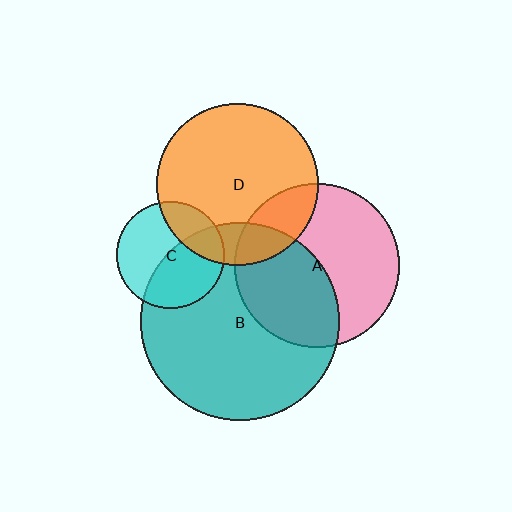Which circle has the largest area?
Circle B (teal).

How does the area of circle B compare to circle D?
Approximately 1.5 times.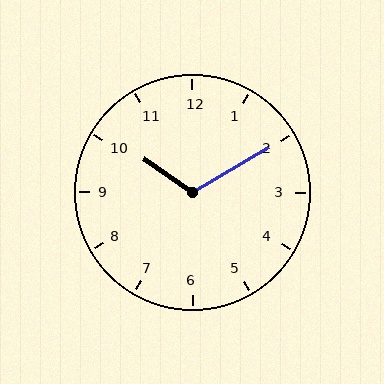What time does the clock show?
10:10.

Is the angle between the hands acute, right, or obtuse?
It is obtuse.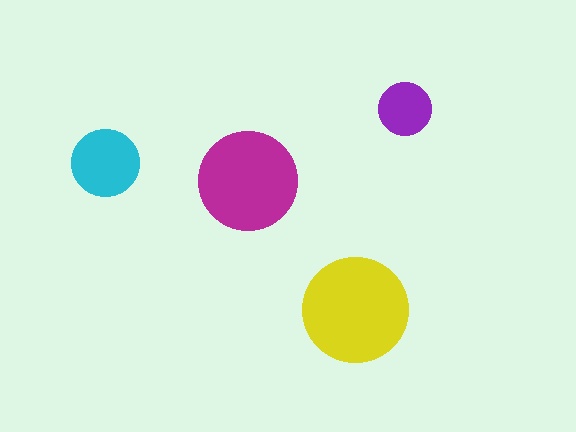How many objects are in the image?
There are 4 objects in the image.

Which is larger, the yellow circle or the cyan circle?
The yellow one.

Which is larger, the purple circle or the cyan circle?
The cyan one.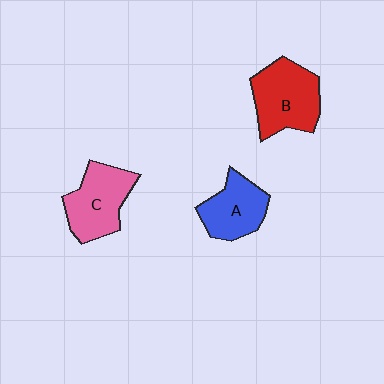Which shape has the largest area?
Shape B (red).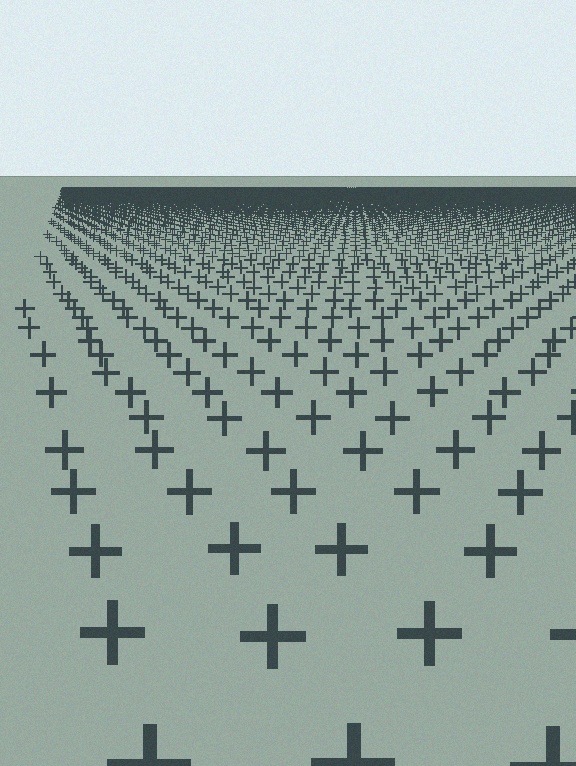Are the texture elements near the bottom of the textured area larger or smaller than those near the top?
Larger. Near the bottom, elements are closer to the viewer and appear at a bigger on-screen size.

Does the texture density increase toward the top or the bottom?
Density increases toward the top.